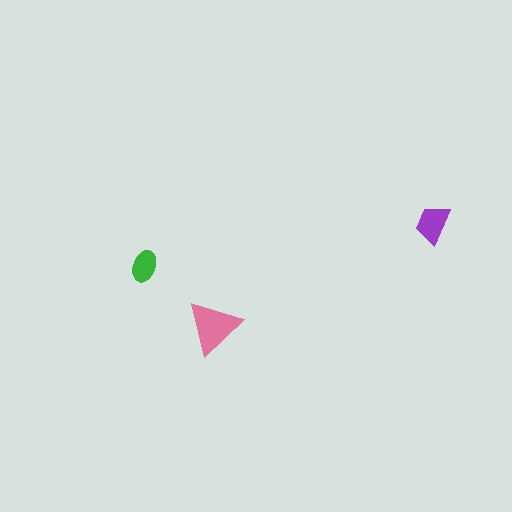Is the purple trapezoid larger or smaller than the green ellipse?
Larger.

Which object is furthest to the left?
The green ellipse is leftmost.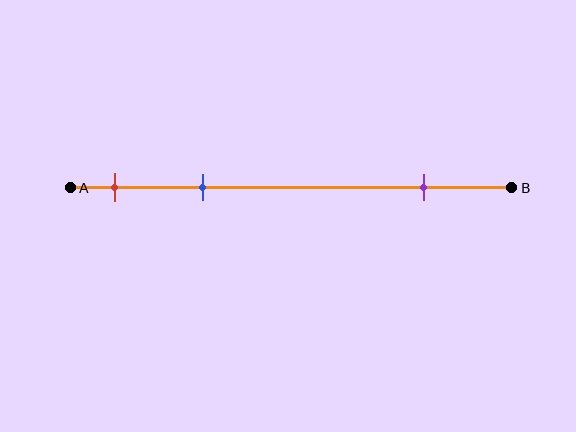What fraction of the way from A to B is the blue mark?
The blue mark is approximately 30% (0.3) of the way from A to B.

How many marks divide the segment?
There are 3 marks dividing the segment.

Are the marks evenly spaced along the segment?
No, the marks are not evenly spaced.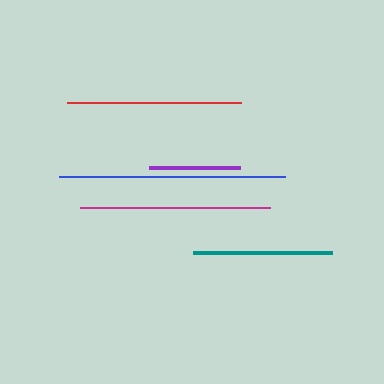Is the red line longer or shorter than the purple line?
The red line is longer than the purple line.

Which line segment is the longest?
The blue line is the longest at approximately 226 pixels.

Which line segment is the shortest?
The purple line is the shortest at approximately 90 pixels.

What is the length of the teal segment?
The teal segment is approximately 140 pixels long.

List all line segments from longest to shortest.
From longest to shortest: blue, magenta, red, teal, purple.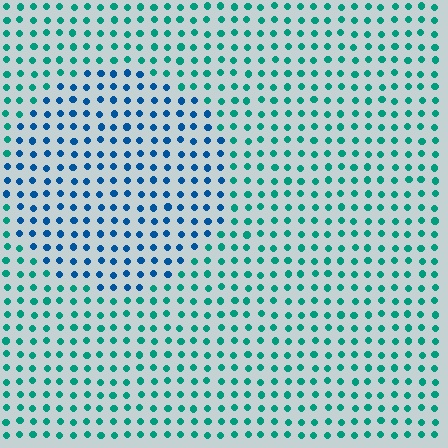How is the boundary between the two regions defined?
The boundary is defined purely by a slight shift in hue (about 40 degrees). Spacing, size, and orientation are identical on both sides.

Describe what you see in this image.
The image is filled with small teal elements in a uniform arrangement. A circle-shaped region is visible where the elements are tinted to a slightly different hue, forming a subtle color boundary.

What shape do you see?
I see a circle.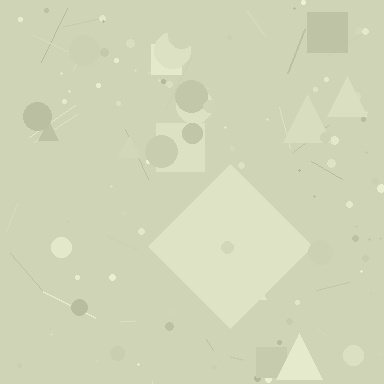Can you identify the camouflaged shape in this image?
The camouflaged shape is a diamond.